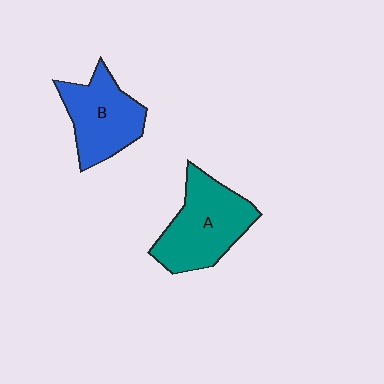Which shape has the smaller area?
Shape B (blue).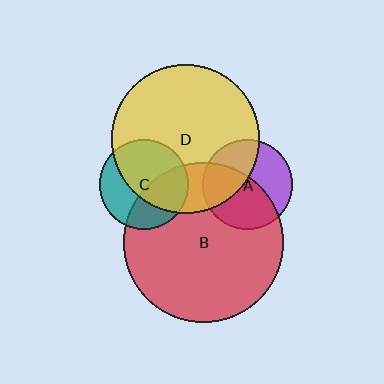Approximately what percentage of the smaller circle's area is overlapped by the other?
Approximately 55%.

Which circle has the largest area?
Circle B (red).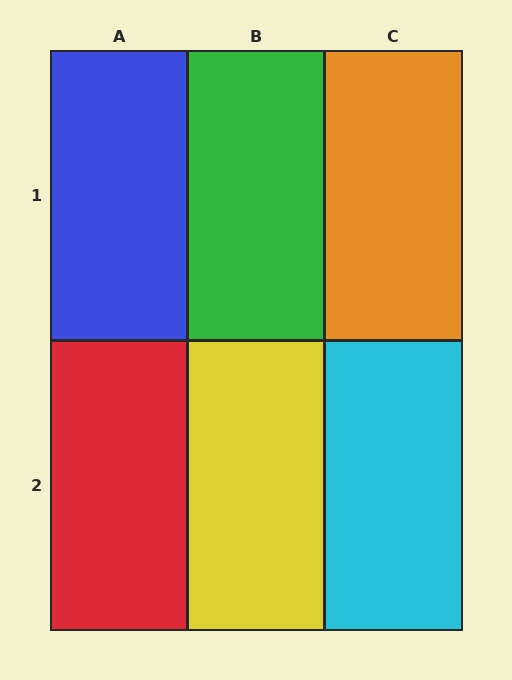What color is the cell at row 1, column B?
Green.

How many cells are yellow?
1 cell is yellow.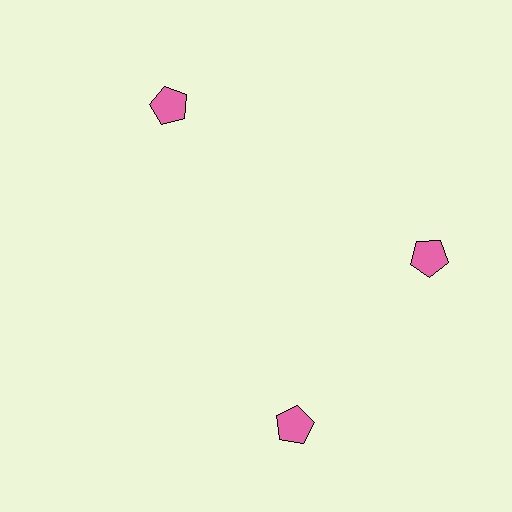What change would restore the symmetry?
The symmetry would be restored by rotating it back into even spacing with its neighbors so that all 3 pentagons sit at equal angles and equal distance from the center.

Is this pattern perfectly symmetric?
No. The 3 pink pentagons are arranged in a ring, but one element near the 7 o'clock position is rotated out of alignment along the ring, breaking the 3-fold rotational symmetry.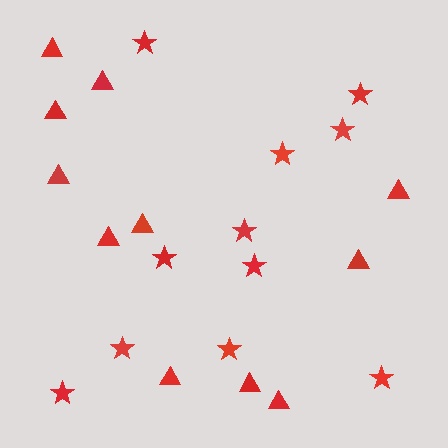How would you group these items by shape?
There are 2 groups: one group of triangles (11) and one group of stars (11).